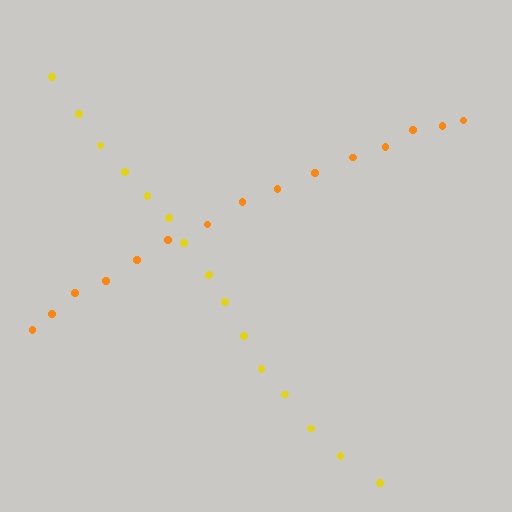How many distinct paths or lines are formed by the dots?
There are 2 distinct paths.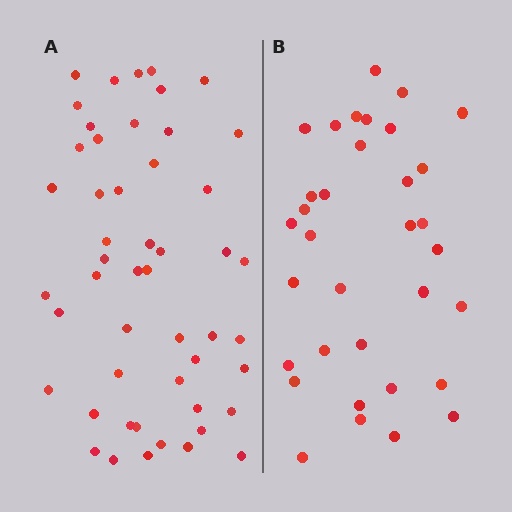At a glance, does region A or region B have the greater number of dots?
Region A (the left region) has more dots.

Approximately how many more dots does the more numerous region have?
Region A has approximately 15 more dots than region B.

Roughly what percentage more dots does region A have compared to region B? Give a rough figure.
About 45% more.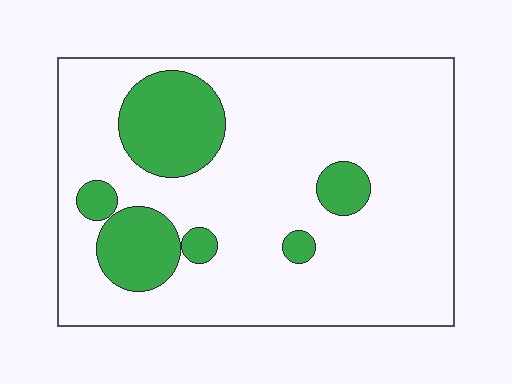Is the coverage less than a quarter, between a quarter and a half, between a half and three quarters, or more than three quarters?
Less than a quarter.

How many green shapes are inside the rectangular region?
6.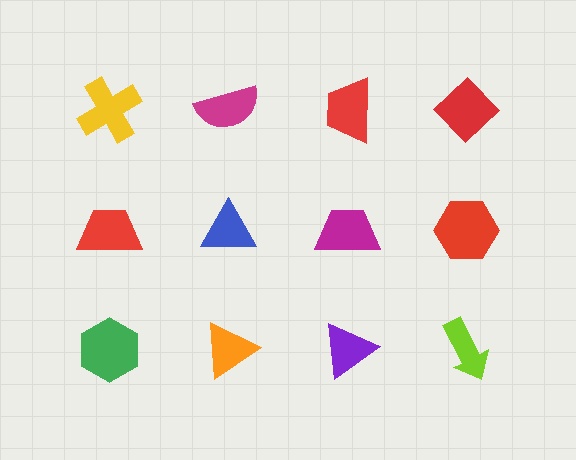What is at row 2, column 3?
A magenta trapezoid.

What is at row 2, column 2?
A blue triangle.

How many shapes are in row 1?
4 shapes.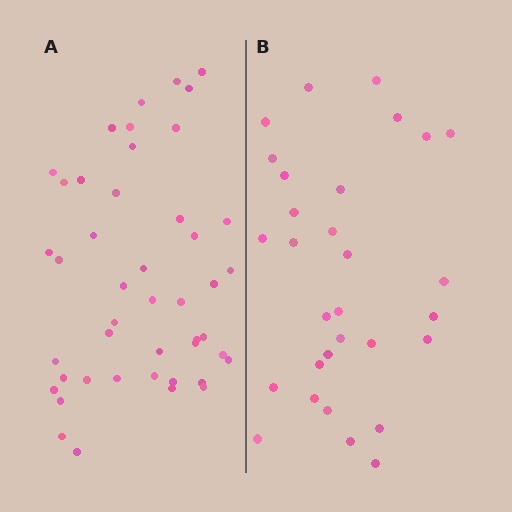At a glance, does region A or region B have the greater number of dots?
Region A (the left region) has more dots.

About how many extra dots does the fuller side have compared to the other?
Region A has approximately 15 more dots than region B.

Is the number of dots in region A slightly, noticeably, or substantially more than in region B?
Region A has substantially more. The ratio is roughly 1.5 to 1.